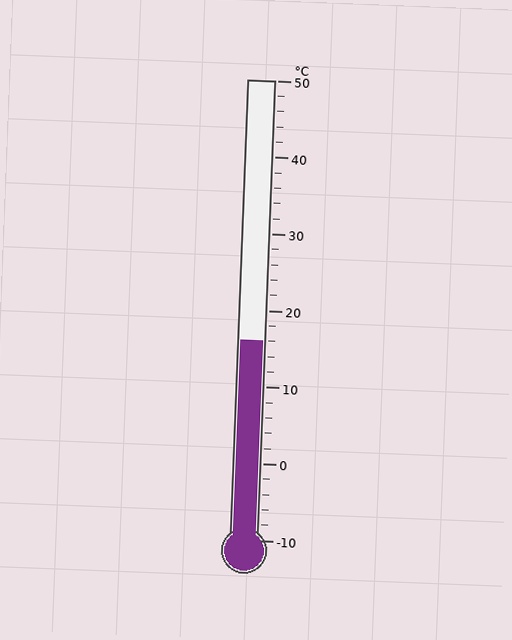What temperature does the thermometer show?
The thermometer shows approximately 16°C.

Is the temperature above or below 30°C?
The temperature is below 30°C.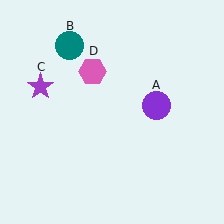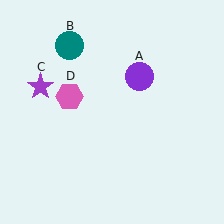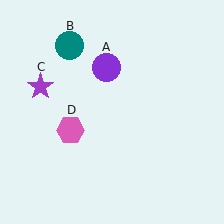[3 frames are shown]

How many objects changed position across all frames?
2 objects changed position: purple circle (object A), pink hexagon (object D).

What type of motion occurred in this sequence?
The purple circle (object A), pink hexagon (object D) rotated counterclockwise around the center of the scene.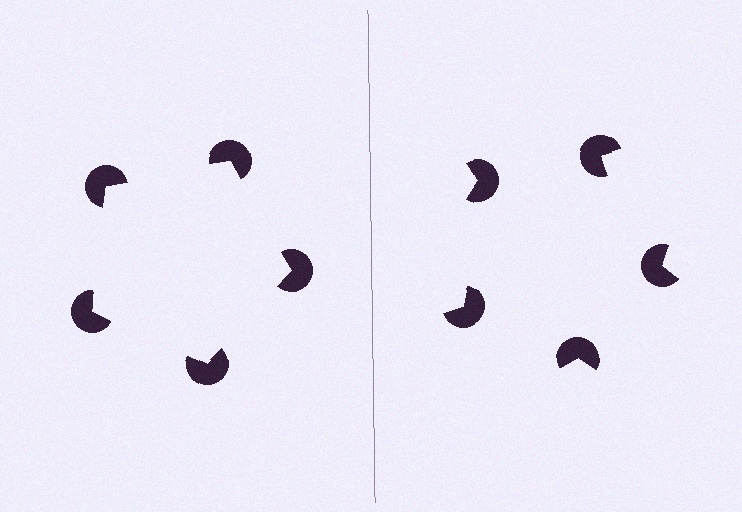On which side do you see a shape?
An illusory pentagon appears on the left side. On the right side the wedge cuts are rotated, so no coherent shape forms.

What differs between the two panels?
The pac-man discs are positioned identically on both sides; only the wedge orientations differ. On the left they align to a pentagon; on the right they are misaligned.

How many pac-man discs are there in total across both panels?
10 — 5 on each side.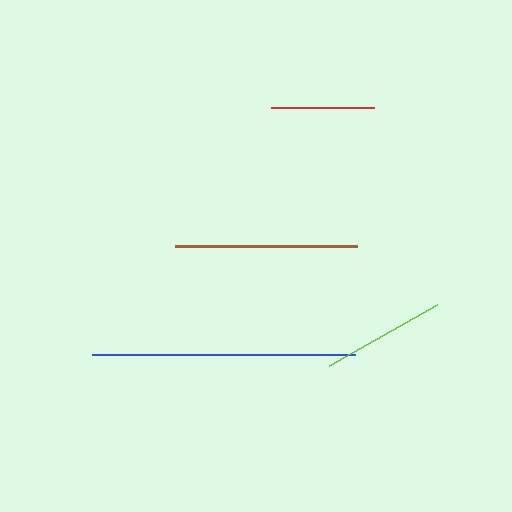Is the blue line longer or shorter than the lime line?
The blue line is longer than the lime line.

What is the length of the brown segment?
The brown segment is approximately 181 pixels long.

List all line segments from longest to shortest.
From longest to shortest: blue, brown, lime, red.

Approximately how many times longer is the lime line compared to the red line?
The lime line is approximately 1.2 times the length of the red line.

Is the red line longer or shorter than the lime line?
The lime line is longer than the red line.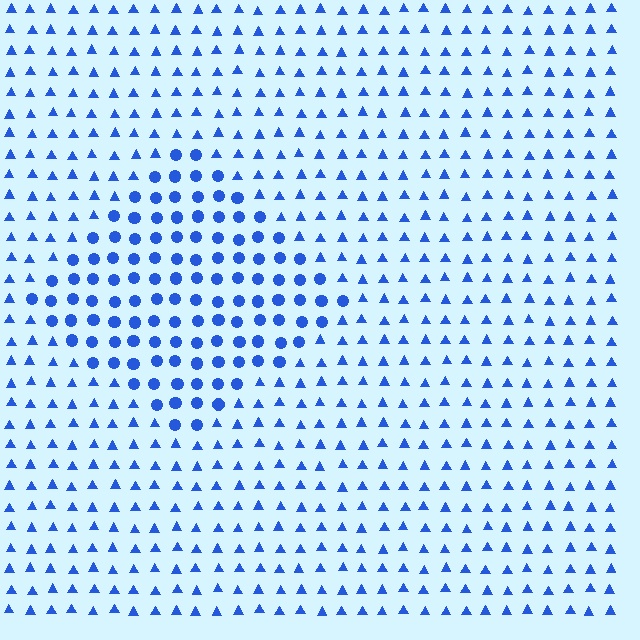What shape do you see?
I see a diamond.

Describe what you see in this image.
The image is filled with small blue elements arranged in a uniform grid. A diamond-shaped region contains circles, while the surrounding area contains triangles. The boundary is defined purely by the change in element shape.